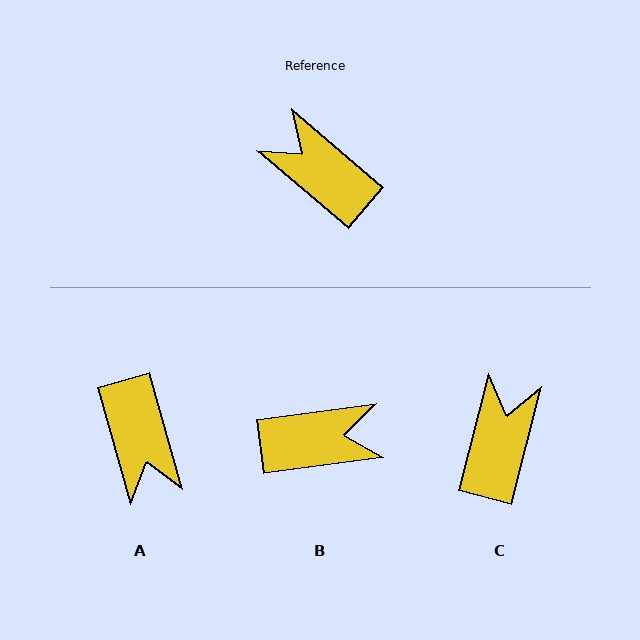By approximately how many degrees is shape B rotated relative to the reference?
Approximately 132 degrees clockwise.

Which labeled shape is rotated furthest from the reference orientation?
A, about 146 degrees away.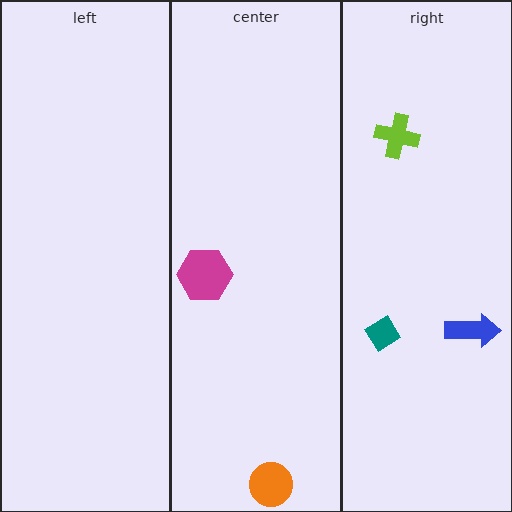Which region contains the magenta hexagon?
The center region.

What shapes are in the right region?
The lime cross, the teal diamond, the blue arrow.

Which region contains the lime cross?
The right region.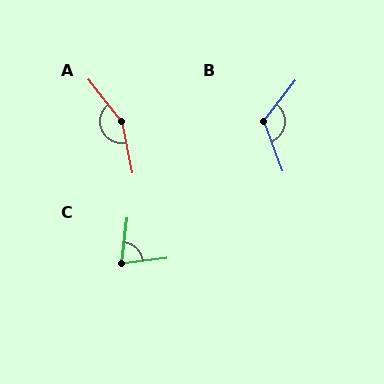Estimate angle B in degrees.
Approximately 122 degrees.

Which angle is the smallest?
C, at approximately 76 degrees.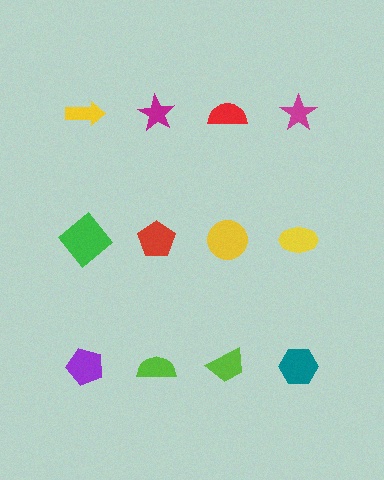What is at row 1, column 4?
A magenta star.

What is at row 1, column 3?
A red semicircle.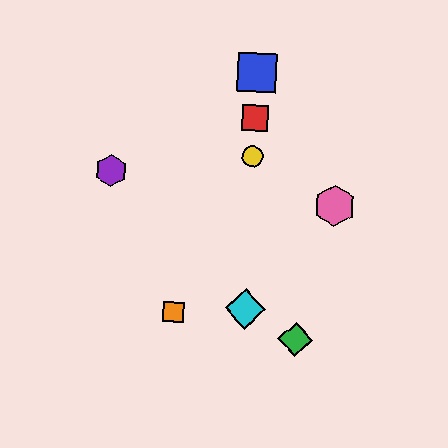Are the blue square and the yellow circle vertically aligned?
Yes, both are at x≈257.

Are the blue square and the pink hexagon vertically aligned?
No, the blue square is at x≈257 and the pink hexagon is at x≈335.